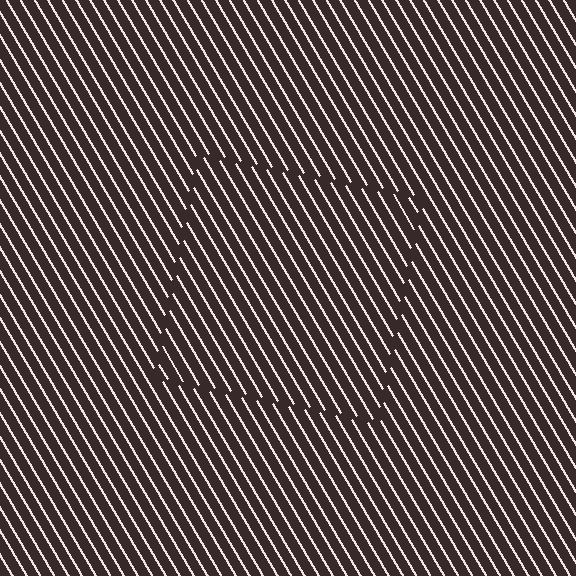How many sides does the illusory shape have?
4 sides — the line-ends trace a square.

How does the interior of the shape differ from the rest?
The interior of the shape contains the same grating, shifted by half a period — the contour is defined by the phase discontinuity where line-ends from the inner and outer gratings abut.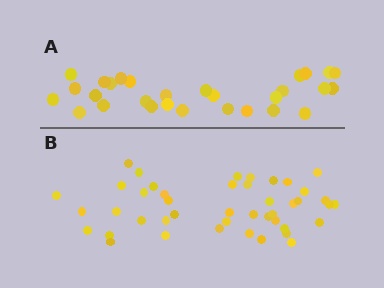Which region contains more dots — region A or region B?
Region B (the bottom region) has more dots.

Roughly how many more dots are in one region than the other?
Region B has approximately 15 more dots than region A.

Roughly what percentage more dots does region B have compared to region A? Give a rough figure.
About 50% more.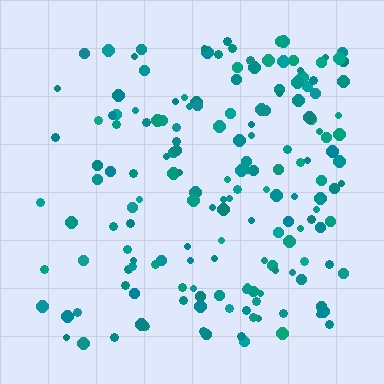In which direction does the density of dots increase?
From left to right, with the right side densest.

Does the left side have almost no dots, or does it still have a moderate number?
Still a moderate number, just noticeably fewer than the right.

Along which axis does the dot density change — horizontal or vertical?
Horizontal.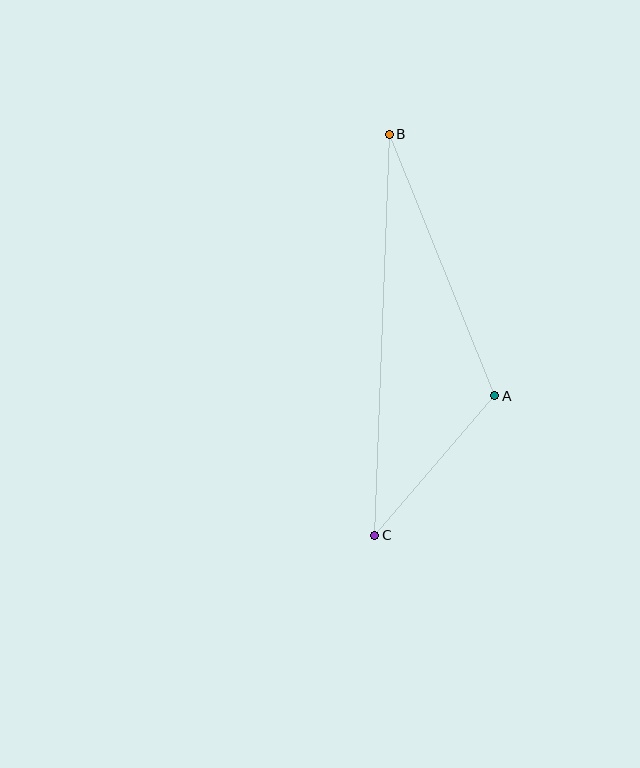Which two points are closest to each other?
Points A and C are closest to each other.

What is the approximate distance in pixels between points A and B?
The distance between A and B is approximately 282 pixels.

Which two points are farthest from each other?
Points B and C are farthest from each other.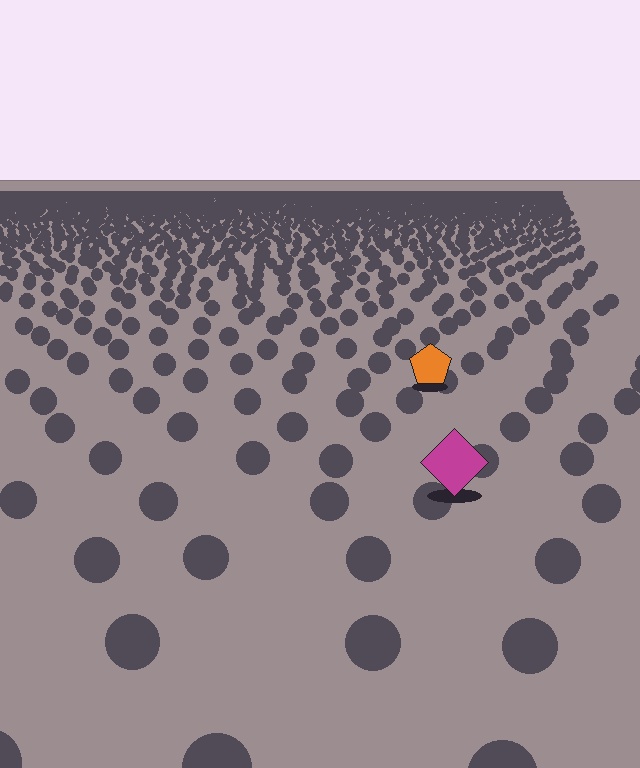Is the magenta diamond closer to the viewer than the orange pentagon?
Yes. The magenta diamond is closer — you can tell from the texture gradient: the ground texture is coarser near it.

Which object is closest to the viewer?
The magenta diamond is closest. The texture marks near it are larger and more spread out.